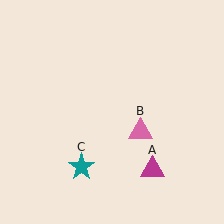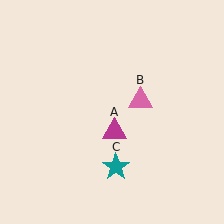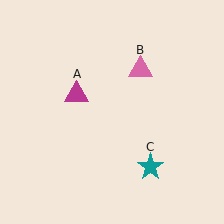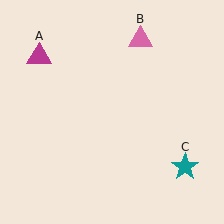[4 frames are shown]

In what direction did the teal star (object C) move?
The teal star (object C) moved right.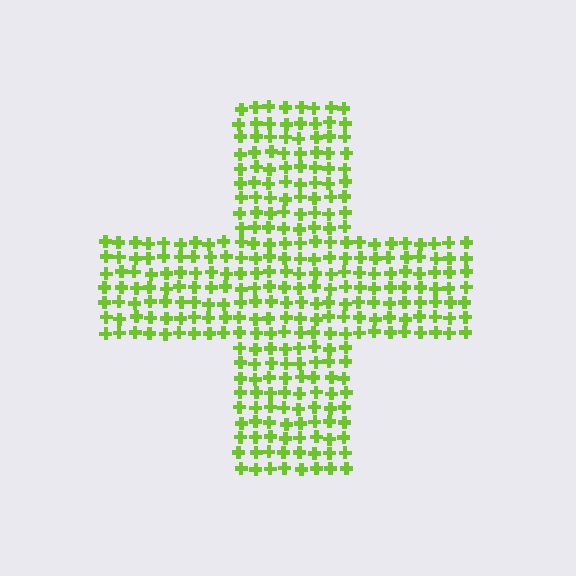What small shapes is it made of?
It is made of small crosses.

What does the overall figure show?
The overall figure shows a cross.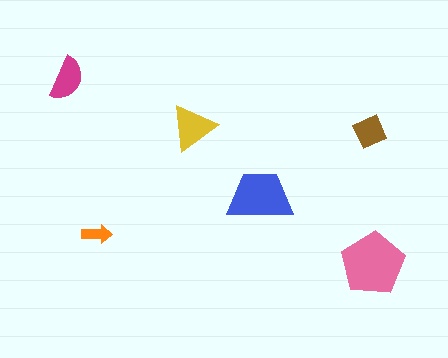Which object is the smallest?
The orange arrow.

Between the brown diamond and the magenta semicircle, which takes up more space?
The magenta semicircle.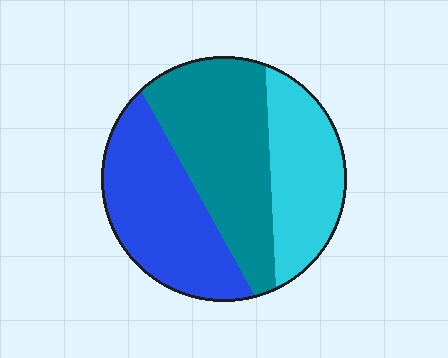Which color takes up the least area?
Cyan, at roughly 25%.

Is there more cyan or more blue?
Blue.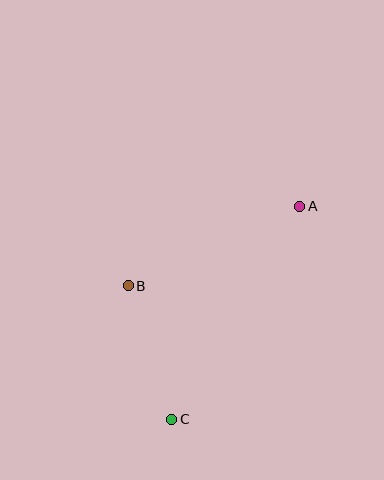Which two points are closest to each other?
Points B and C are closest to each other.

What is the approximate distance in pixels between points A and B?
The distance between A and B is approximately 189 pixels.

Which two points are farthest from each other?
Points A and C are farthest from each other.